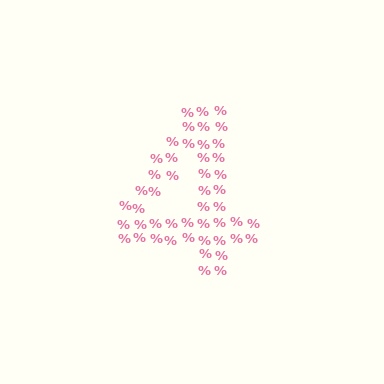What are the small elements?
The small elements are percent signs.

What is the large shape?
The large shape is the digit 4.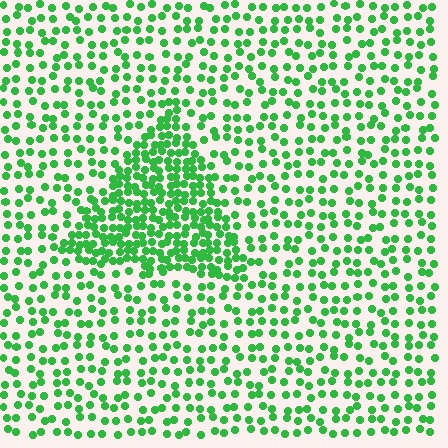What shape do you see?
I see a triangle.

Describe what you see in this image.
The image contains small green elements arranged at two different densities. A triangle-shaped region is visible where the elements are more densely packed than the surrounding area.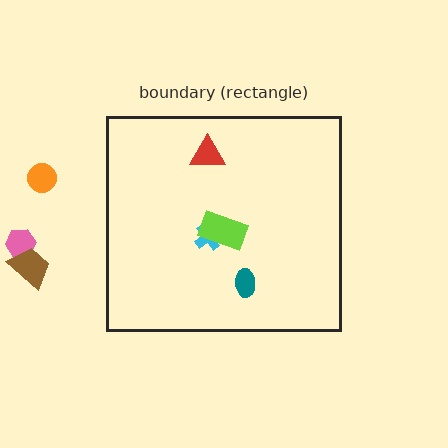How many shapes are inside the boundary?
4 inside, 3 outside.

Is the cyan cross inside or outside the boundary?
Inside.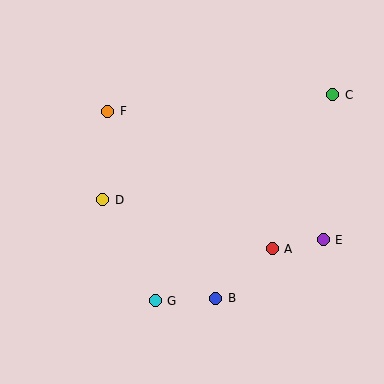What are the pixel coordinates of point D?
Point D is at (103, 200).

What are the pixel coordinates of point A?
Point A is at (272, 249).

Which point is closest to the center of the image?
Point D at (103, 200) is closest to the center.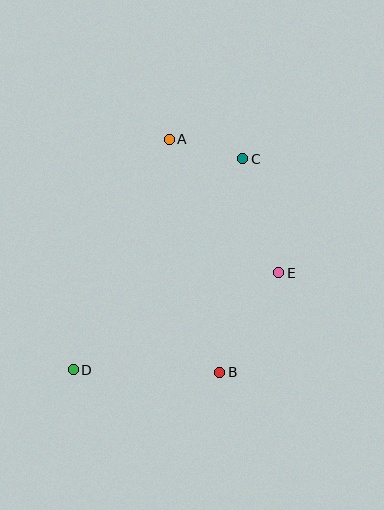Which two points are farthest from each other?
Points C and D are farthest from each other.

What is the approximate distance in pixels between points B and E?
The distance between B and E is approximately 116 pixels.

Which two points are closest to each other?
Points A and C are closest to each other.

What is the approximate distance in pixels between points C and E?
The distance between C and E is approximately 120 pixels.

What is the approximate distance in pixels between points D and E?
The distance between D and E is approximately 228 pixels.